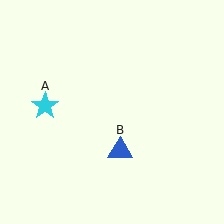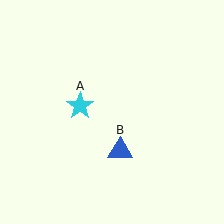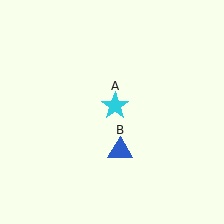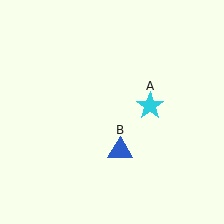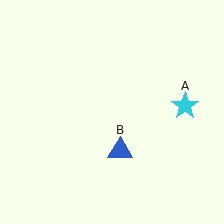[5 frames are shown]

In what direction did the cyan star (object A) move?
The cyan star (object A) moved right.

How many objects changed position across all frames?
1 object changed position: cyan star (object A).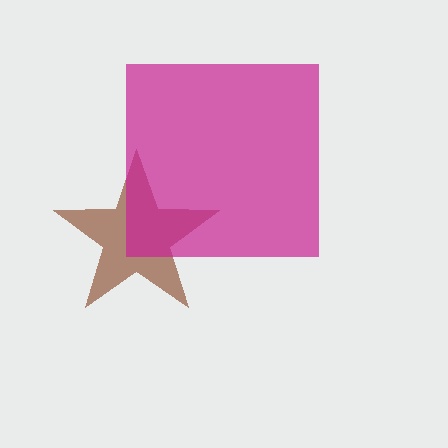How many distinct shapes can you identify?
There are 2 distinct shapes: a brown star, a magenta square.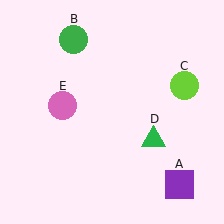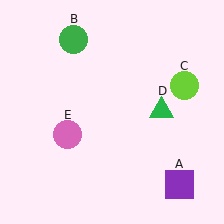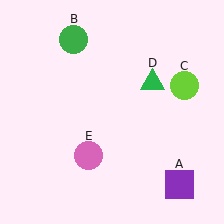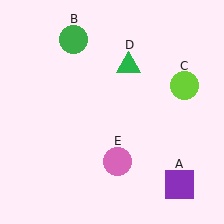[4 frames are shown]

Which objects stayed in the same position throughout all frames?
Purple square (object A) and green circle (object B) and lime circle (object C) remained stationary.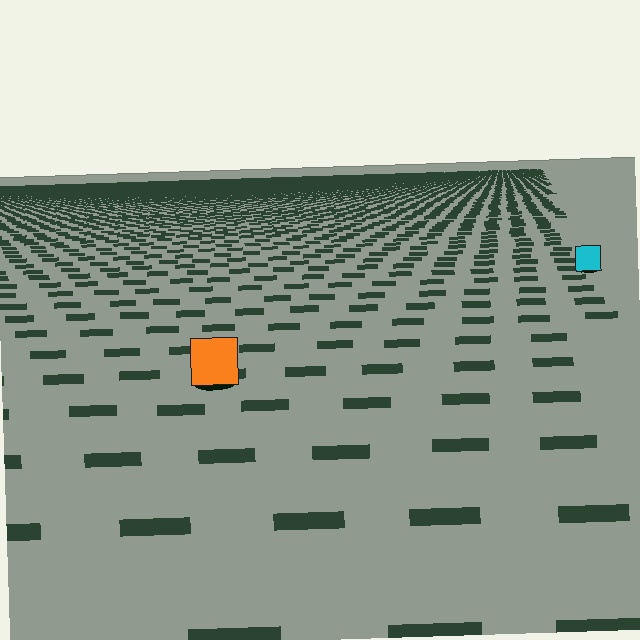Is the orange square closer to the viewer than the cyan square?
Yes. The orange square is closer — you can tell from the texture gradient: the ground texture is coarser near it.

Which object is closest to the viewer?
The orange square is closest. The texture marks near it are larger and more spread out.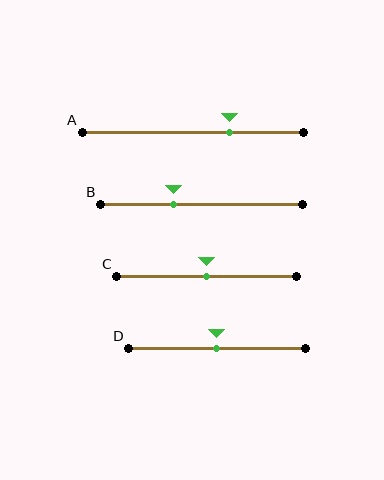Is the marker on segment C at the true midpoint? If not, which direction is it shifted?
Yes, the marker on segment C is at the true midpoint.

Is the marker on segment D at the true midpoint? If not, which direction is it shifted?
Yes, the marker on segment D is at the true midpoint.